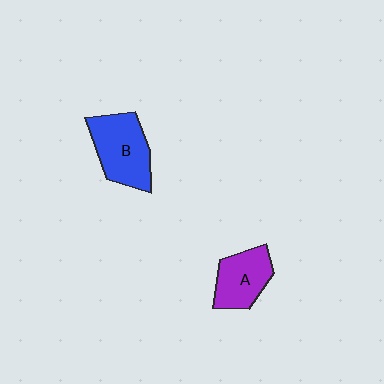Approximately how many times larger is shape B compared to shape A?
Approximately 1.3 times.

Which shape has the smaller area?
Shape A (purple).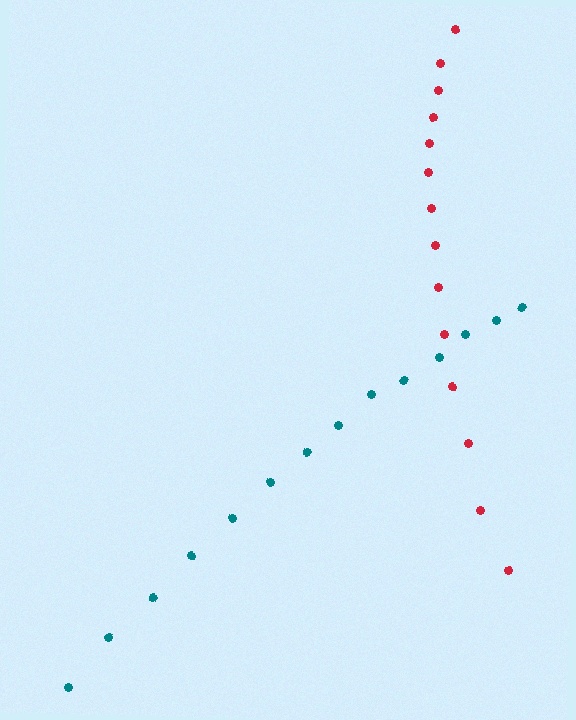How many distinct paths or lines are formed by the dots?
There are 2 distinct paths.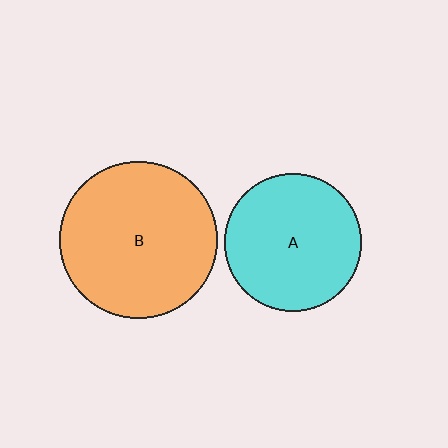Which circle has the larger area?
Circle B (orange).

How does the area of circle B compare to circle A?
Approximately 1.3 times.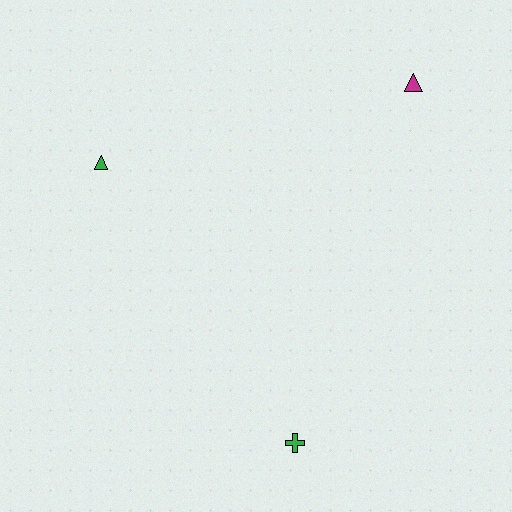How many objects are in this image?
There are 3 objects.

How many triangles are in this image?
There are 2 triangles.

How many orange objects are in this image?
There are no orange objects.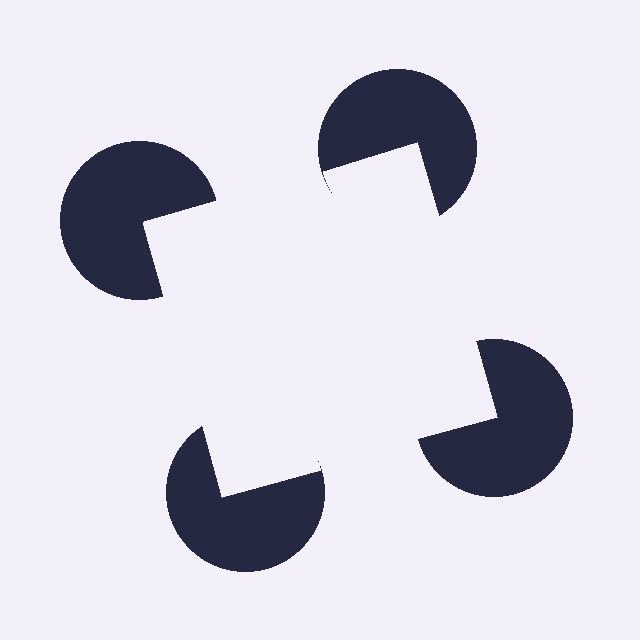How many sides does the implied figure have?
4 sides.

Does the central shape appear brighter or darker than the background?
It typically appears slightly brighter than the background, even though no actual brightness change is drawn.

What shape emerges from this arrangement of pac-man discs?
An illusory square — its edges are inferred from the aligned wedge cuts in the pac-man discs, not physically drawn.